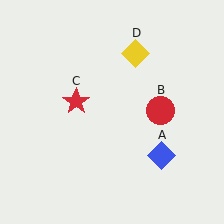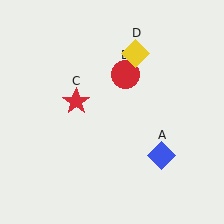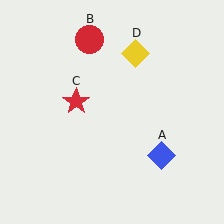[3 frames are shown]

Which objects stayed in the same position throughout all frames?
Blue diamond (object A) and red star (object C) and yellow diamond (object D) remained stationary.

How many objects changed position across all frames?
1 object changed position: red circle (object B).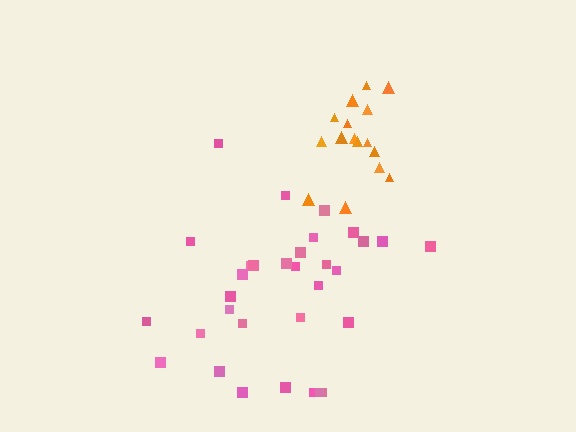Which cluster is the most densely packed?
Orange.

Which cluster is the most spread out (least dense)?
Pink.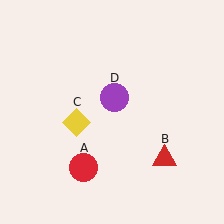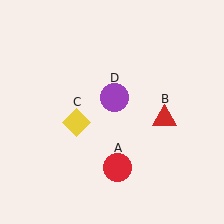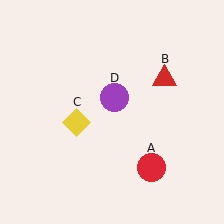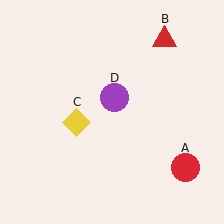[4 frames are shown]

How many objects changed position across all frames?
2 objects changed position: red circle (object A), red triangle (object B).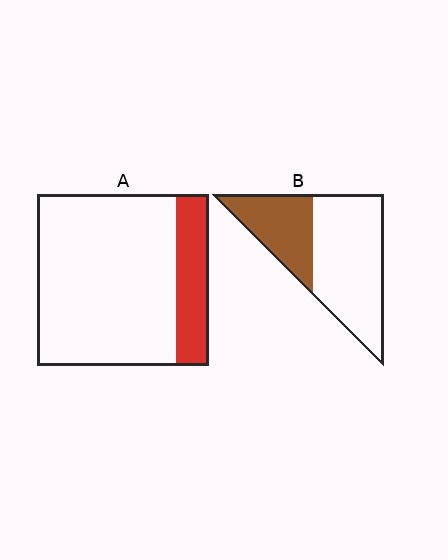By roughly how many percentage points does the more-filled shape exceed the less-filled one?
By roughly 15 percentage points (B over A).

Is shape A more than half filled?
No.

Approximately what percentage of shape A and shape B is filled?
A is approximately 20% and B is approximately 35%.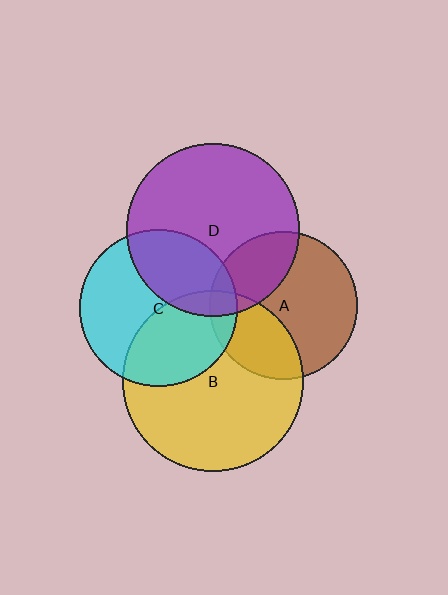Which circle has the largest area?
Circle B (yellow).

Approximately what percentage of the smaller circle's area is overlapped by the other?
Approximately 30%.